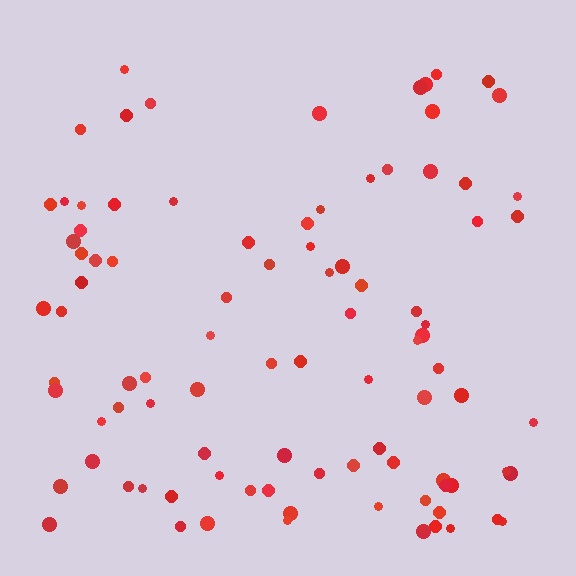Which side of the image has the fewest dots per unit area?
The top.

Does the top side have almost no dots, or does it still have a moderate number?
Still a moderate number, just noticeably fewer than the bottom.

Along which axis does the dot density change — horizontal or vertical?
Vertical.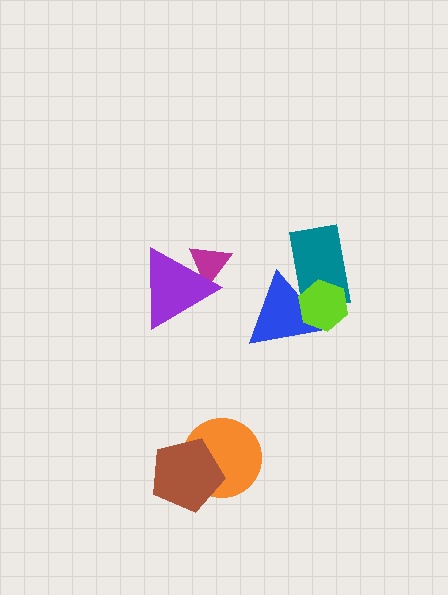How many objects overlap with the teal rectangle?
2 objects overlap with the teal rectangle.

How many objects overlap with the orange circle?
1 object overlaps with the orange circle.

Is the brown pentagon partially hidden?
No, no other shape covers it.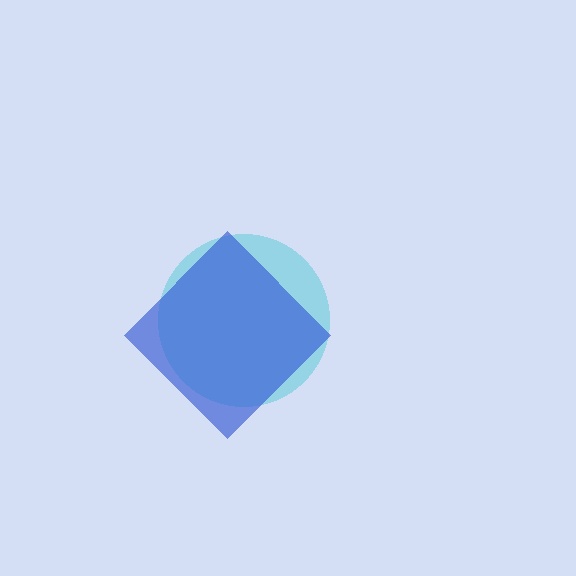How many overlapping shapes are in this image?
There are 2 overlapping shapes in the image.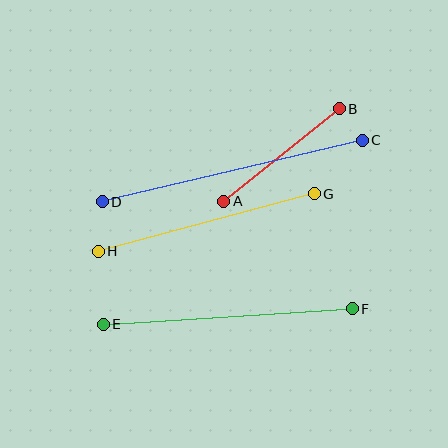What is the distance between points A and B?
The distance is approximately 147 pixels.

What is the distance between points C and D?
The distance is approximately 267 pixels.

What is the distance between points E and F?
The distance is approximately 249 pixels.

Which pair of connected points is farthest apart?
Points C and D are farthest apart.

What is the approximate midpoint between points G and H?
The midpoint is at approximately (206, 222) pixels.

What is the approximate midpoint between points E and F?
The midpoint is at approximately (228, 316) pixels.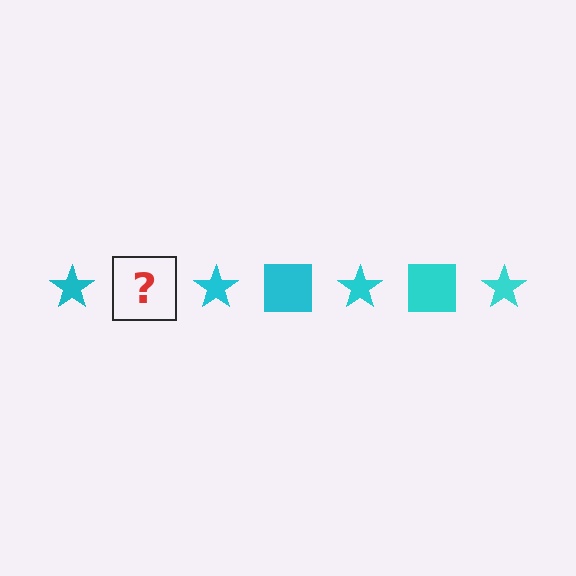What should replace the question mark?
The question mark should be replaced with a cyan square.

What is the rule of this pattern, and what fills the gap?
The rule is that the pattern cycles through star, square shapes in cyan. The gap should be filled with a cyan square.